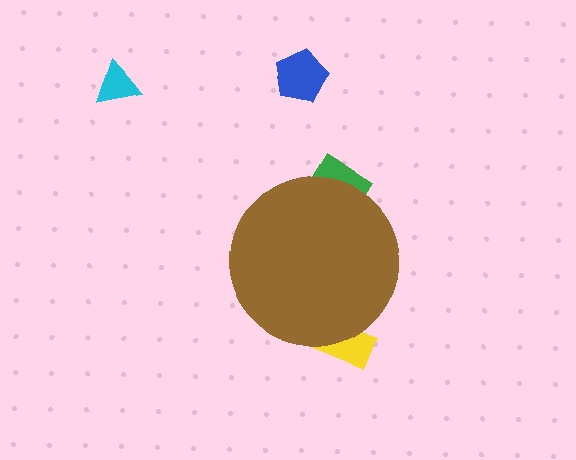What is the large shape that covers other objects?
A brown circle.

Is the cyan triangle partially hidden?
No, the cyan triangle is fully visible.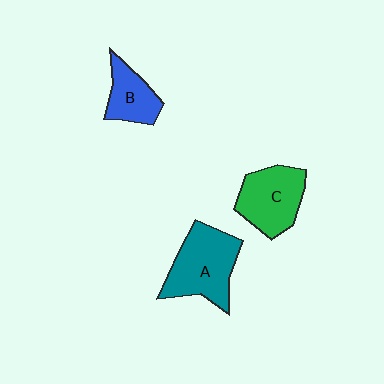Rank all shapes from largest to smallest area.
From largest to smallest: A (teal), C (green), B (blue).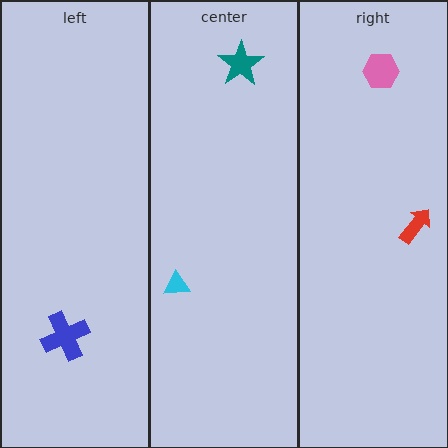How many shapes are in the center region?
2.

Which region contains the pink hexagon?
The right region.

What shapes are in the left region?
The blue cross.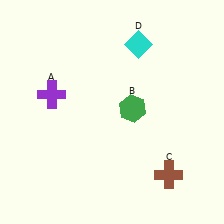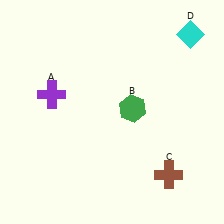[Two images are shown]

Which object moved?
The cyan diamond (D) moved right.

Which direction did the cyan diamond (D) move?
The cyan diamond (D) moved right.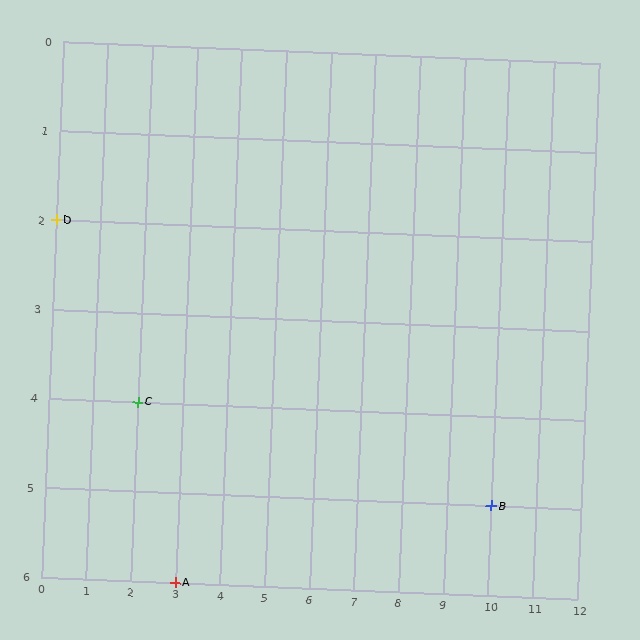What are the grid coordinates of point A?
Point A is at grid coordinates (3, 6).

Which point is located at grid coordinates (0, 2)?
Point D is at (0, 2).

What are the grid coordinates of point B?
Point B is at grid coordinates (10, 5).